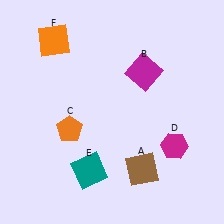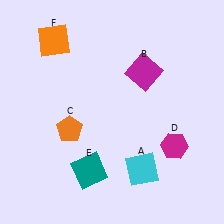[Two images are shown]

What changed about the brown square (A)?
In Image 1, A is brown. In Image 2, it changed to cyan.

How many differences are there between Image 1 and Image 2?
There is 1 difference between the two images.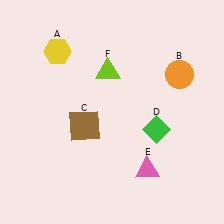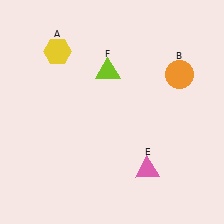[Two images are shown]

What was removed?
The green diamond (D), the brown square (C) were removed in Image 2.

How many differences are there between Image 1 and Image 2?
There are 2 differences between the two images.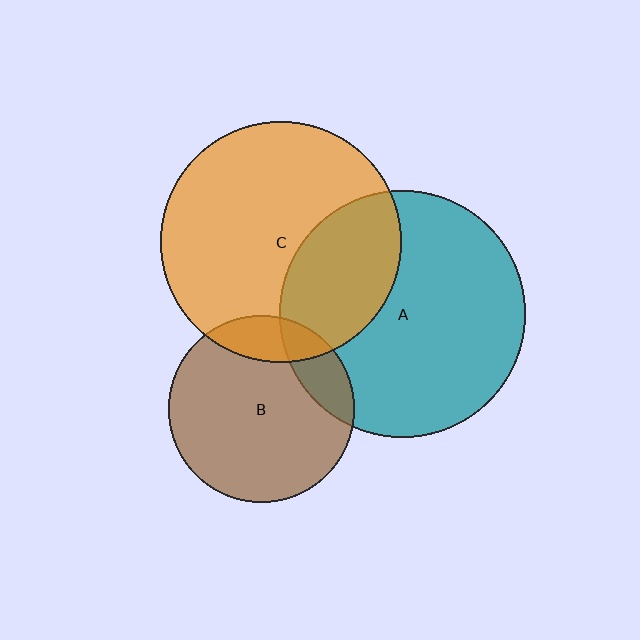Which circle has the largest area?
Circle A (teal).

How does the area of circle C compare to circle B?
Approximately 1.7 times.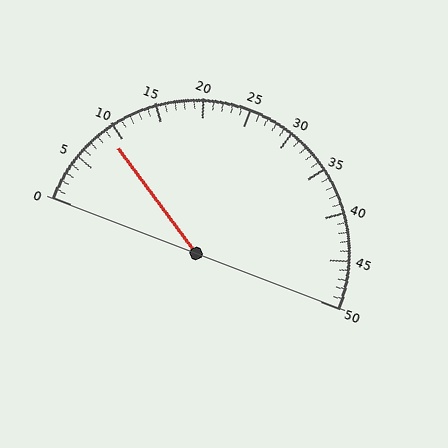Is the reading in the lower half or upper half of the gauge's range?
The reading is in the lower half of the range (0 to 50).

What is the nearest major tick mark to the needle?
The nearest major tick mark is 10.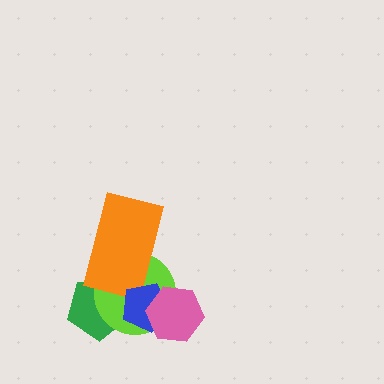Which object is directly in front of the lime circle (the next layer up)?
The orange rectangle is directly in front of the lime circle.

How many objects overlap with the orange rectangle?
3 objects overlap with the orange rectangle.